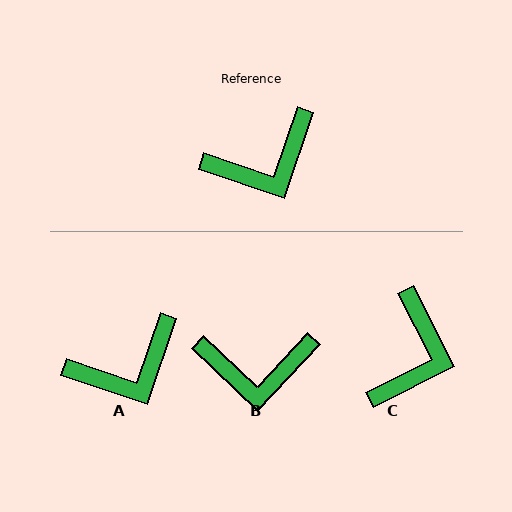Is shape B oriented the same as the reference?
No, it is off by about 25 degrees.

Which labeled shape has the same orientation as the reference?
A.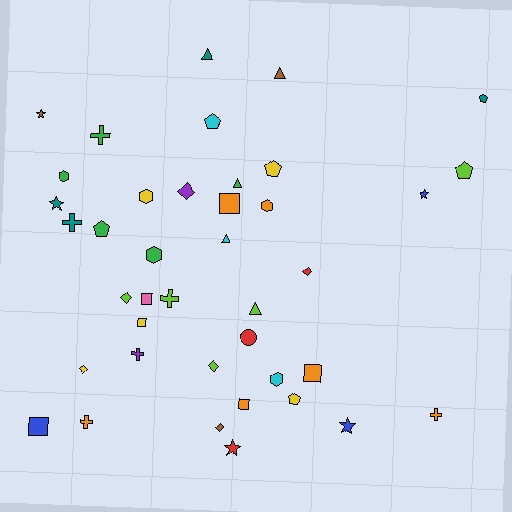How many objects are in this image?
There are 40 objects.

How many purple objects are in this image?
There are 2 purple objects.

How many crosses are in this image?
There are 6 crosses.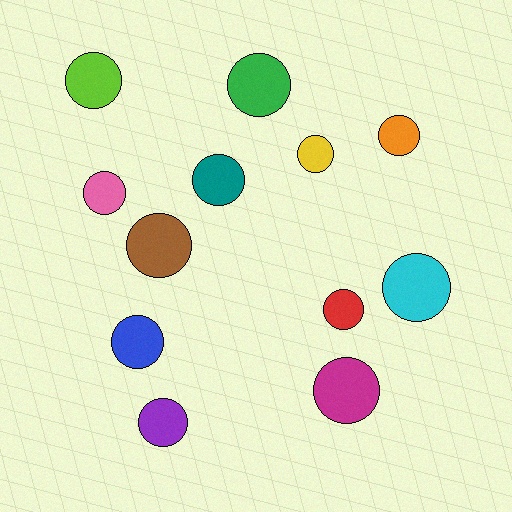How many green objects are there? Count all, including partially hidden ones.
There is 1 green object.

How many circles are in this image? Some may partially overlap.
There are 12 circles.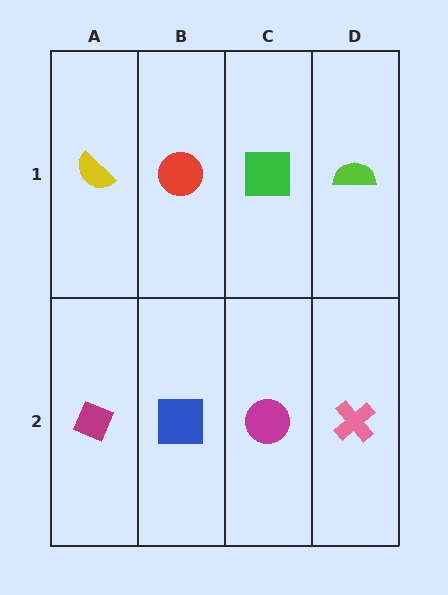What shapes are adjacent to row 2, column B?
A red circle (row 1, column B), a magenta diamond (row 2, column A), a magenta circle (row 2, column C).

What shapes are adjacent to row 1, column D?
A pink cross (row 2, column D), a green square (row 1, column C).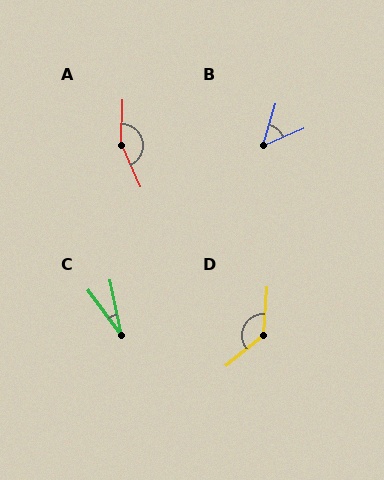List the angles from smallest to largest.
C (25°), B (50°), D (133°), A (154°).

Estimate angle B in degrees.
Approximately 50 degrees.